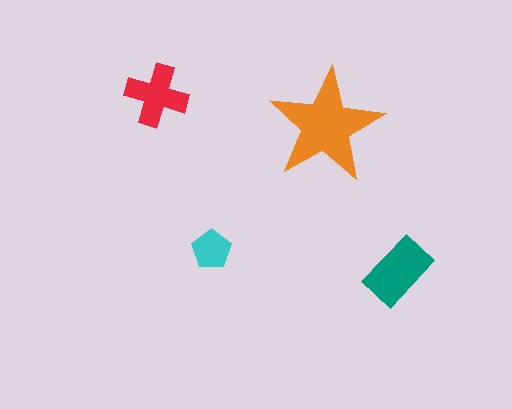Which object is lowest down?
The teal rectangle is bottommost.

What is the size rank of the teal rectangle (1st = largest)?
2nd.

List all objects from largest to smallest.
The orange star, the teal rectangle, the red cross, the cyan pentagon.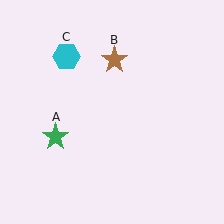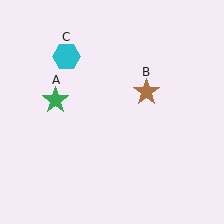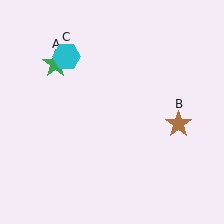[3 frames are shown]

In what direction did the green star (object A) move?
The green star (object A) moved up.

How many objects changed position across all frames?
2 objects changed position: green star (object A), brown star (object B).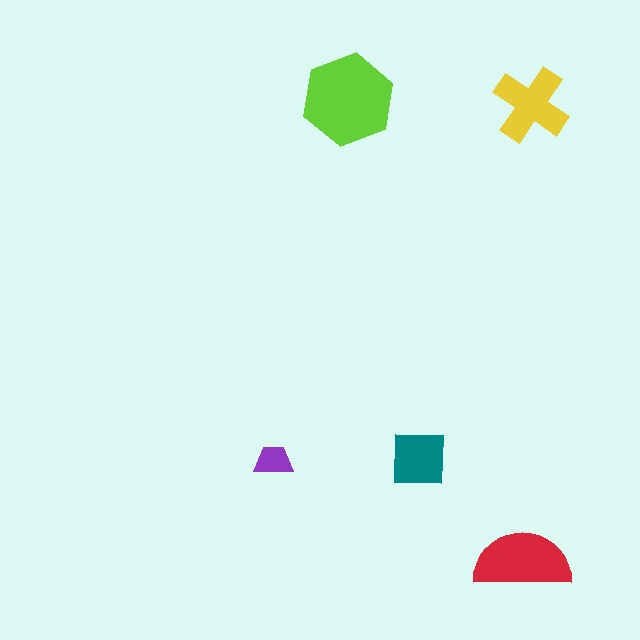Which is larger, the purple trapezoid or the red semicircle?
The red semicircle.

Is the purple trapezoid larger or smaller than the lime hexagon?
Smaller.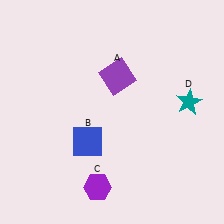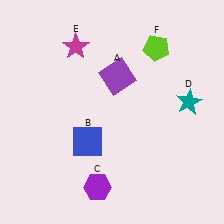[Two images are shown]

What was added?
A magenta star (E), a lime pentagon (F) were added in Image 2.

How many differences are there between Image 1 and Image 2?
There are 2 differences between the two images.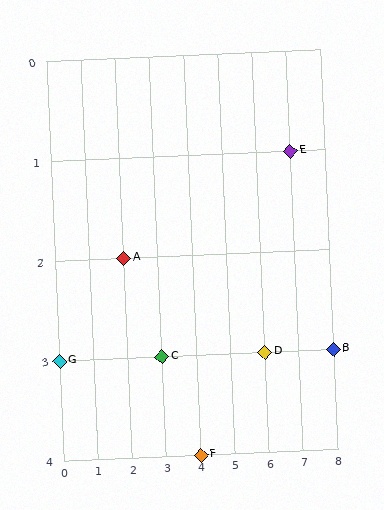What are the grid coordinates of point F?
Point F is at grid coordinates (4, 4).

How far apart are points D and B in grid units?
Points D and B are 2 columns apart.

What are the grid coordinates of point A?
Point A is at grid coordinates (2, 2).